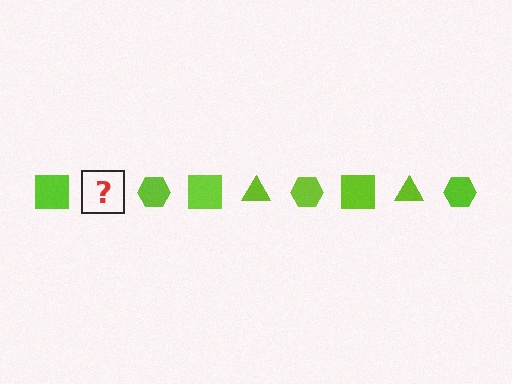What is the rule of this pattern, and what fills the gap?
The rule is that the pattern cycles through square, triangle, hexagon shapes in lime. The gap should be filled with a lime triangle.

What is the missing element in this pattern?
The missing element is a lime triangle.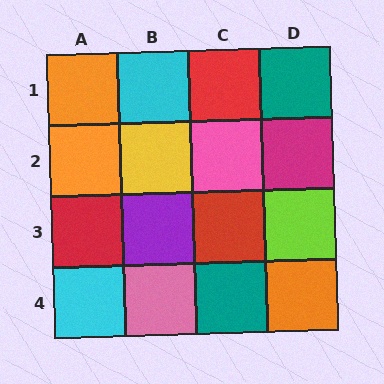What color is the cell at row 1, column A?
Orange.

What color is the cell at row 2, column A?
Orange.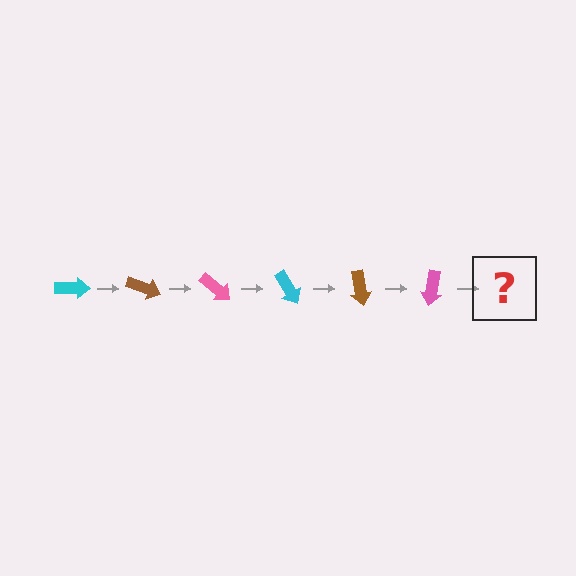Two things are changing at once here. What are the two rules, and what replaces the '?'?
The two rules are that it rotates 20 degrees each step and the color cycles through cyan, brown, and pink. The '?' should be a cyan arrow, rotated 120 degrees from the start.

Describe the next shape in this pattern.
It should be a cyan arrow, rotated 120 degrees from the start.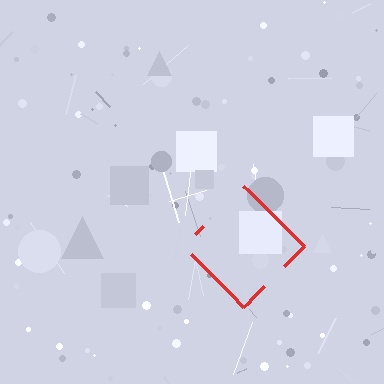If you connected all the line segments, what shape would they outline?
They would outline a diamond.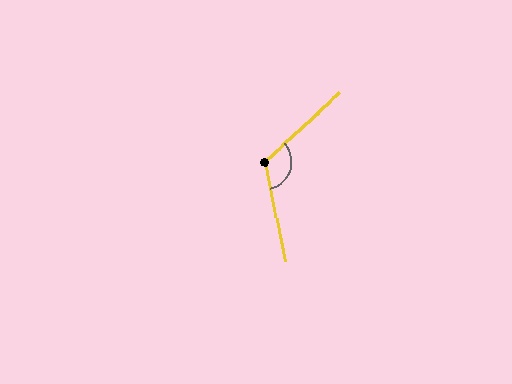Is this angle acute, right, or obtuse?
It is obtuse.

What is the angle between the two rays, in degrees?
Approximately 121 degrees.